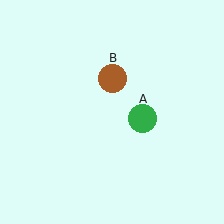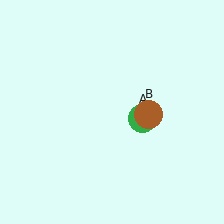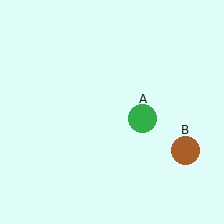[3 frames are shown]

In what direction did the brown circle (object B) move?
The brown circle (object B) moved down and to the right.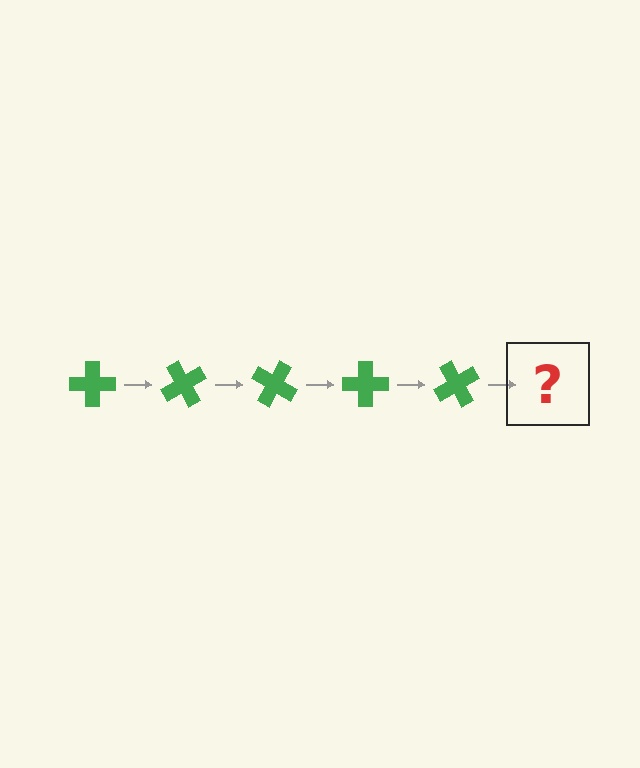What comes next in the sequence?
The next element should be a green cross rotated 300 degrees.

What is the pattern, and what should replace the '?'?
The pattern is that the cross rotates 60 degrees each step. The '?' should be a green cross rotated 300 degrees.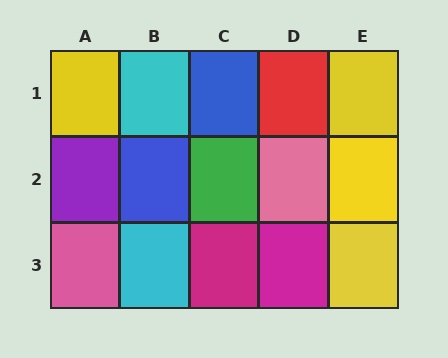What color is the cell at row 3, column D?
Magenta.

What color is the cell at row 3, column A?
Pink.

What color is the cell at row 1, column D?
Red.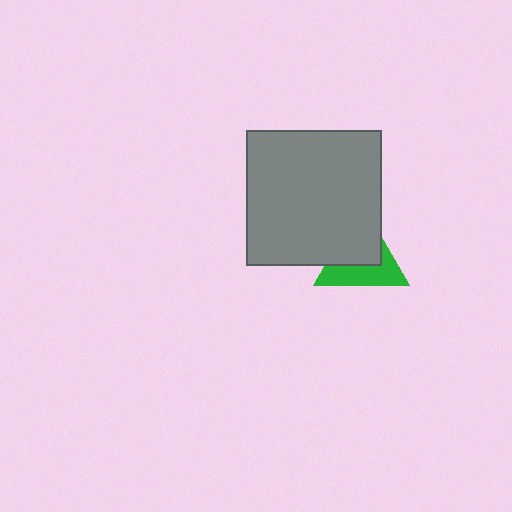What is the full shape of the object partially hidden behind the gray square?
The partially hidden object is a green triangle.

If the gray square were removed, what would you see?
You would see the complete green triangle.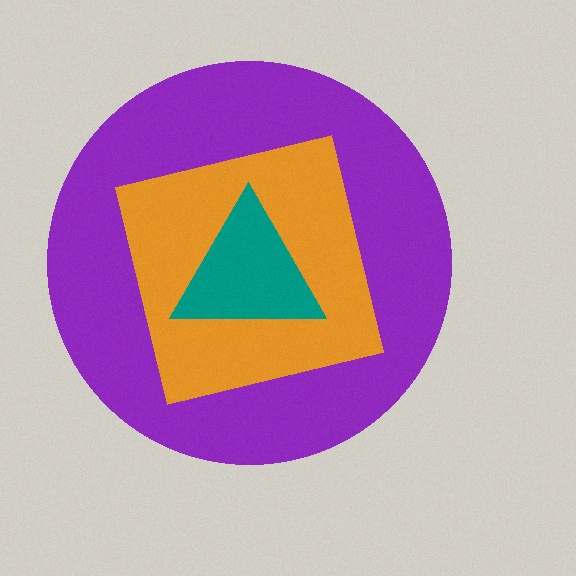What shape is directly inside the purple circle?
The orange square.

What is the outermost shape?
The purple circle.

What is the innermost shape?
The teal triangle.